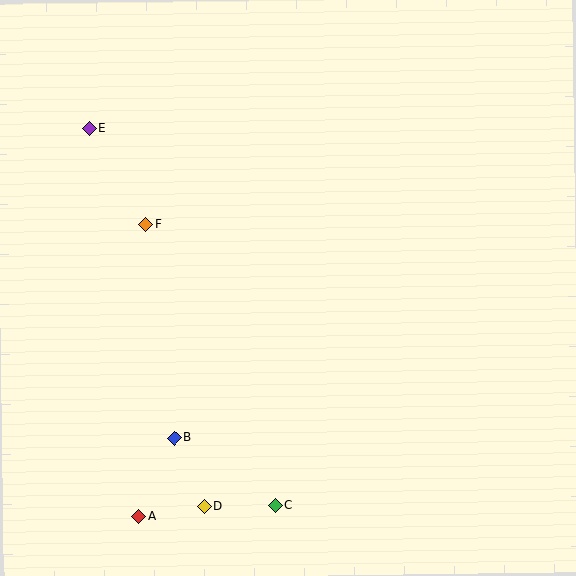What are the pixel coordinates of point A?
Point A is at (139, 516).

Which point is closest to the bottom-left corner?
Point A is closest to the bottom-left corner.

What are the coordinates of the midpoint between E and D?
The midpoint between E and D is at (147, 317).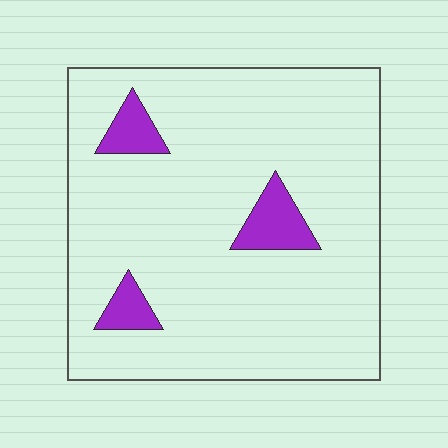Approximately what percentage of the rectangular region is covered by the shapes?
Approximately 10%.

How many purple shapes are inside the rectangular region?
3.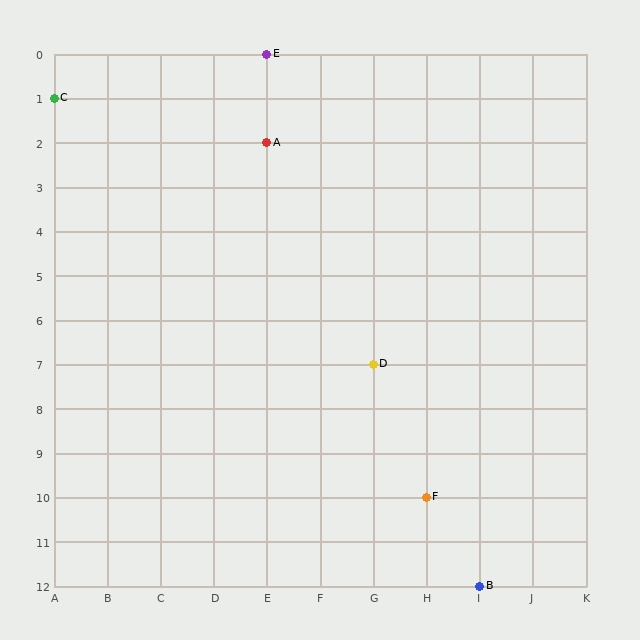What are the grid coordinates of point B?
Point B is at grid coordinates (I, 12).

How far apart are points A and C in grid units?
Points A and C are 4 columns and 1 row apart (about 4.1 grid units diagonally).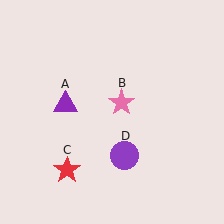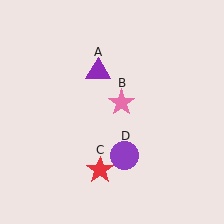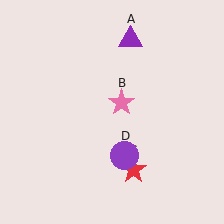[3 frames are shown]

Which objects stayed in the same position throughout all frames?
Pink star (object B) and purple circle (object D) remained stationary.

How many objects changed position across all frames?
2 objects changed position: purple triangle (object A), red star (object C).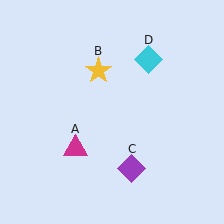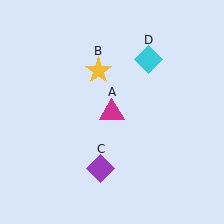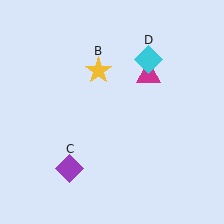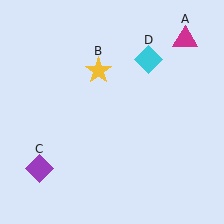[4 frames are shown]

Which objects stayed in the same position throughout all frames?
Yellow star (object B) and cyan diamond (object D) remained stationary.